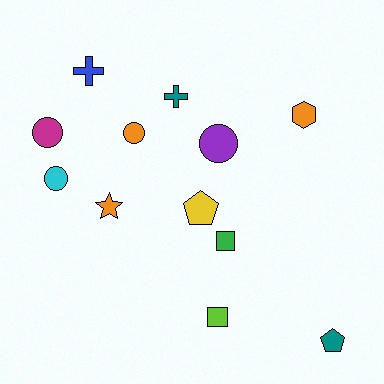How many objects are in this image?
There are 12 objects.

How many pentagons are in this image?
There are 2 pentagons.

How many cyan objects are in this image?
There is 1 cyan object.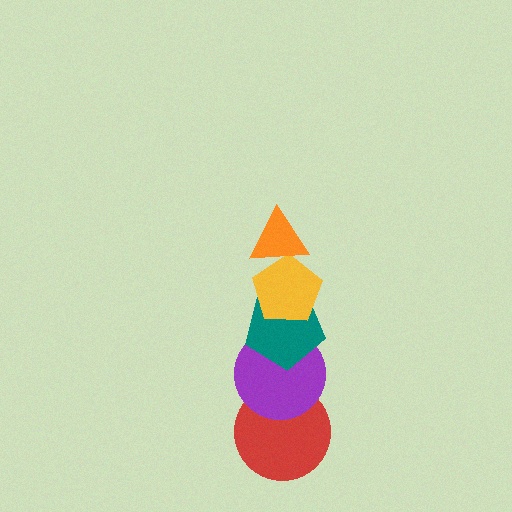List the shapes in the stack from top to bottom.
From top to bottom: the orange triangle, the yellow pentagon, the teal pentagon, the purple circle, the red circle.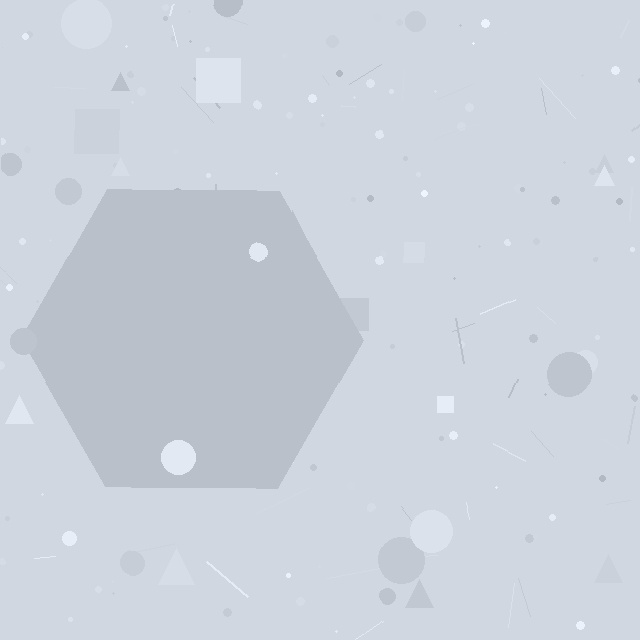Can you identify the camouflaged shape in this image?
The camouflaged shape is a hexagon.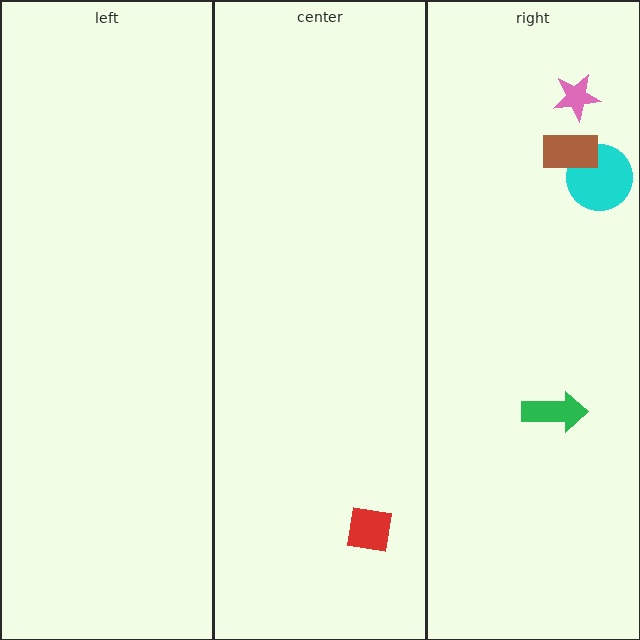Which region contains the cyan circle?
The right region.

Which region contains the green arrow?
The right region.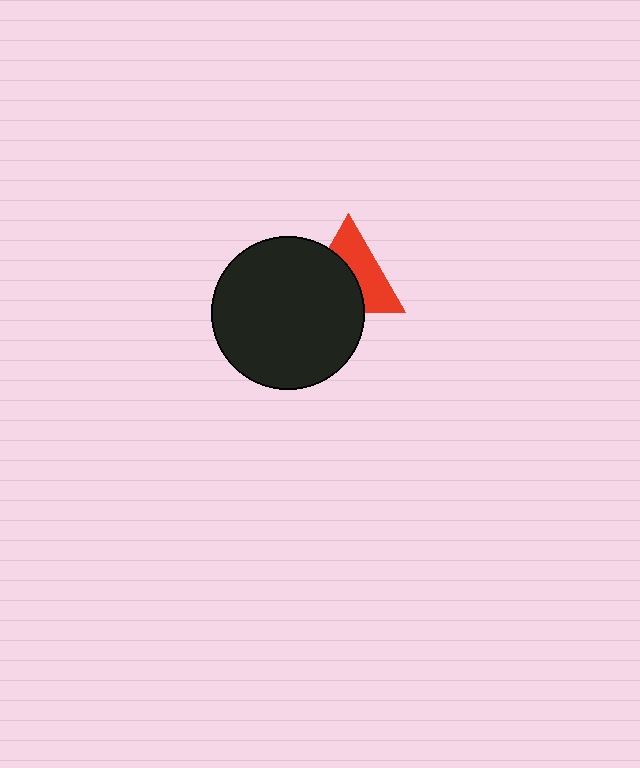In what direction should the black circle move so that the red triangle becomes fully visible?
The black circle should move toward the lower-left. That is the shortest direction to clear the overlap and leave the red triangle fully visible.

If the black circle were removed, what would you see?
You would see the complete red triangle.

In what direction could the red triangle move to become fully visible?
The red triangle could move toward the upper-right. That would shift it out from behind the black circle entirely.